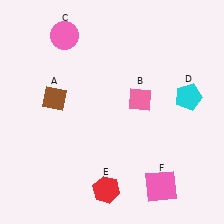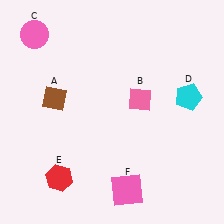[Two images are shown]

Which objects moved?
The objects that moved are: the pink circle (C), the red hexagon (E), the pink square (F).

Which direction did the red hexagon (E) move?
The red hexagon (E) moved left.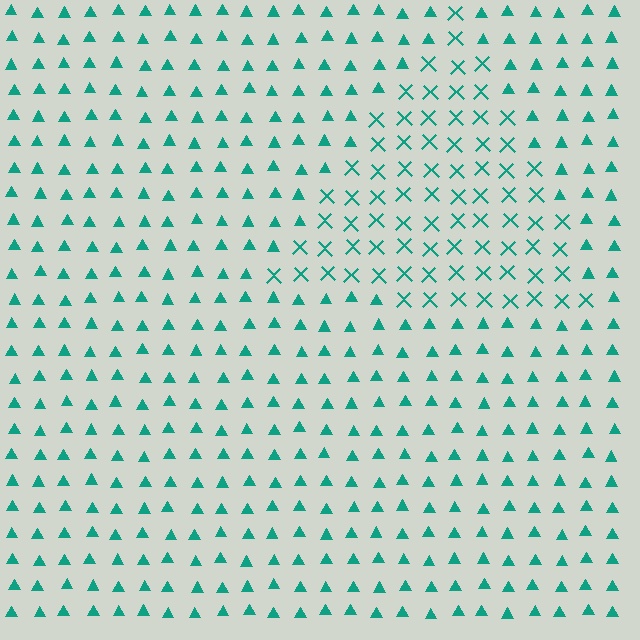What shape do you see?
I see a triangle.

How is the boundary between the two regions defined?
The boundary is defined by a change in element shape: X marks inside vs. triangles outside. All elements share the same color and spacing.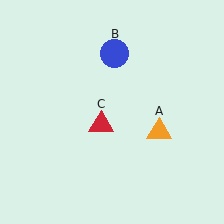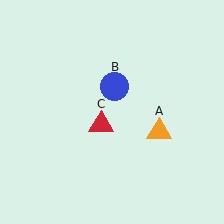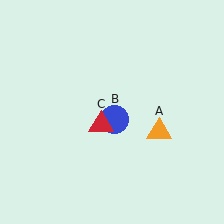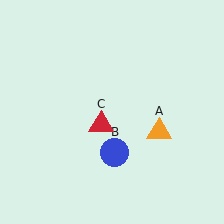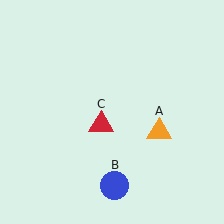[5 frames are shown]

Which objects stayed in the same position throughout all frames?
Orange triangle (object A) and red triangle (object C) remained stationary.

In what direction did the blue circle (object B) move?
The blue circle (object B) moved down.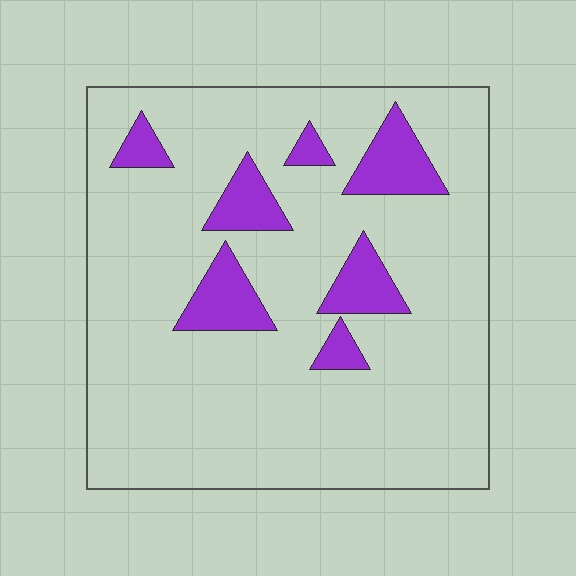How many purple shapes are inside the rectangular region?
7.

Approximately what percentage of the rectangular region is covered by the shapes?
Approximately 15%.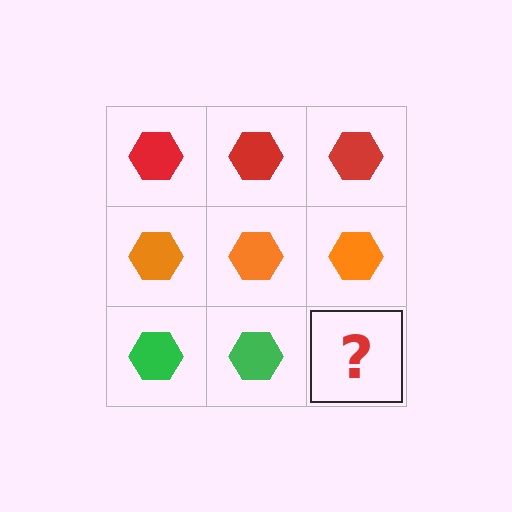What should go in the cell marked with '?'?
The missing cell should contain a green hexagon.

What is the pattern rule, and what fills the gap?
The rule is that each row has a consistent color. The gap should be filled with a green hexagon.